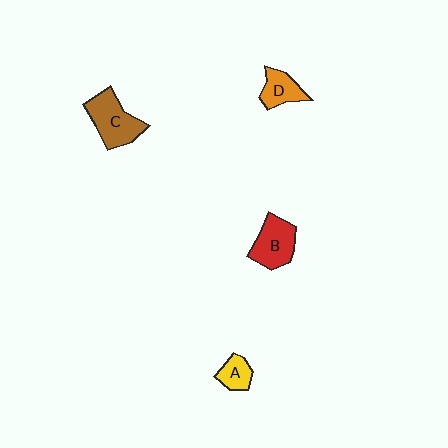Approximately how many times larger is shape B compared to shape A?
Approximately 1.9 times.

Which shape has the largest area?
Shape C (brown).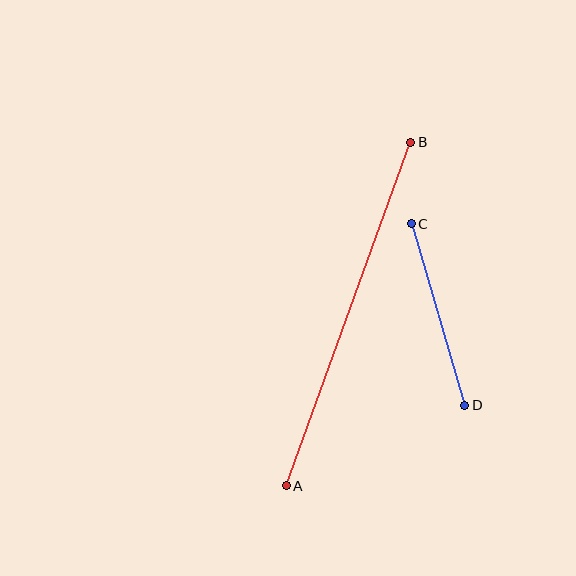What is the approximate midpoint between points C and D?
The midpoint is at approximately (438, 314) pixels.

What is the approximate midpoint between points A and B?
The midpoint is at approximately (349, 314) pixels.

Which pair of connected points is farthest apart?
Points A and B are farthest apart.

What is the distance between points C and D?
The distance is approximately 189 pixels.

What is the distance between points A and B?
The distance is approximately 365 pixels.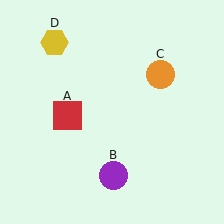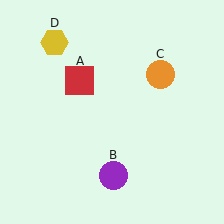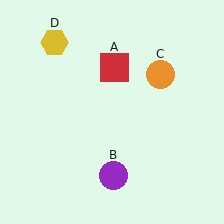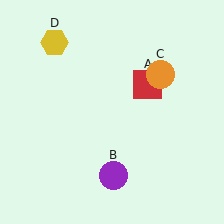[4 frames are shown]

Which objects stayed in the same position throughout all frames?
Purple circle (object B) and orange circle (object C) and yellow hexagon (object D) remained stationary.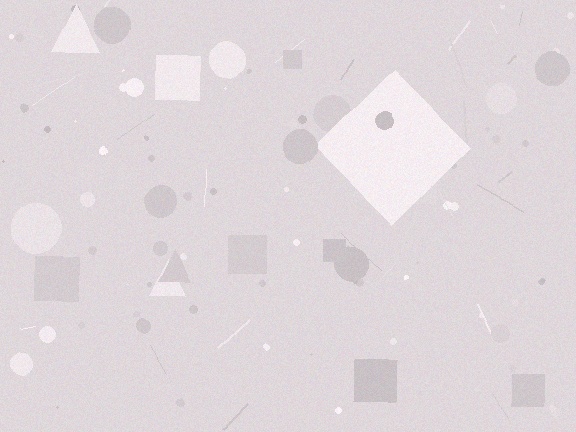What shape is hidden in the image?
A diamond is hidden in the image.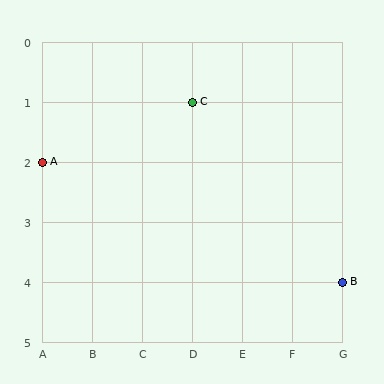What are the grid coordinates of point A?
Point A is at grid coordinates (A, 2).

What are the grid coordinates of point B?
Point B is at grid coordinates (G, 4).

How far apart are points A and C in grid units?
Points A and C are 3 columns and 1 row apart (about 3.2 grid units diagonally).